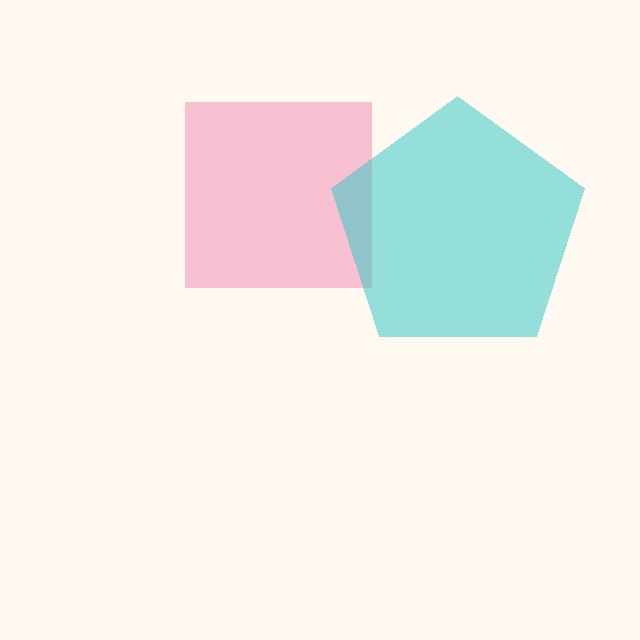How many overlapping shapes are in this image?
There are 2 overlapping shapes in the image.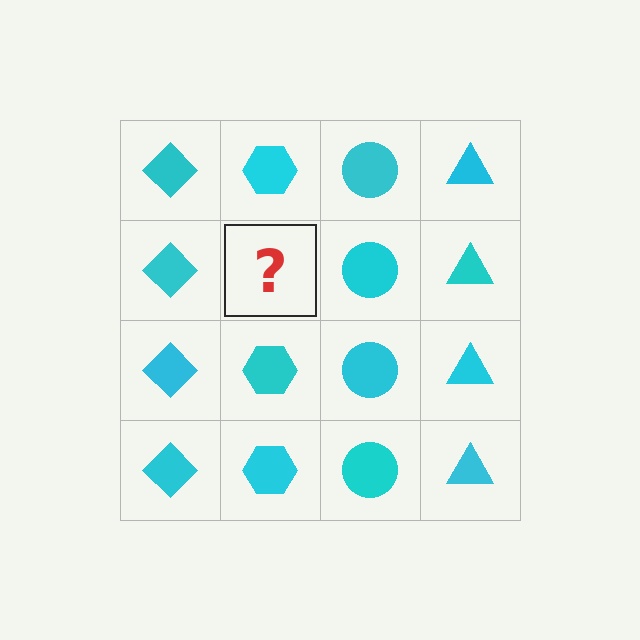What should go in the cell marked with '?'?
The missing cell should contain a cyan hexagon.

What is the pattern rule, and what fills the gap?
The rule is that each column has a consistent shape. The gap should be filled with a cyan hexagon.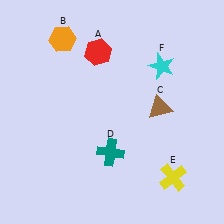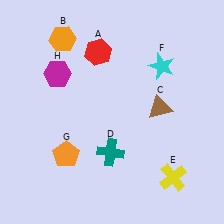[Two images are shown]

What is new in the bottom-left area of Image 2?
An orange pentagon (G) was added in the bottom-left area of Image 2.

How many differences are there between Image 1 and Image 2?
There are 2 differences between the two images.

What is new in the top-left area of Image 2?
A magenta hexagon (H) was added in the top-left area of Image 2.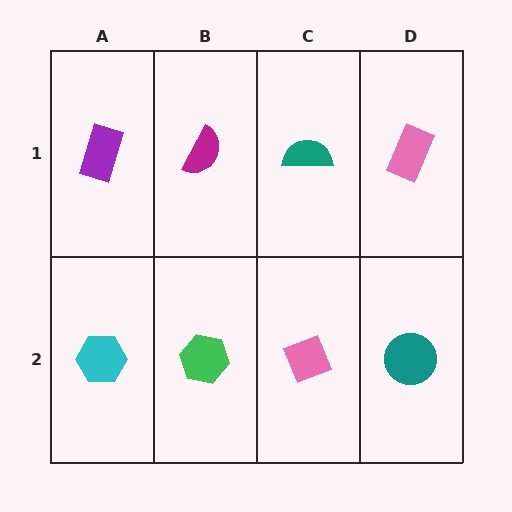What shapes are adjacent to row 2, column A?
A purple rectangle (row 1, column A), a green hexagon (row 2, column B).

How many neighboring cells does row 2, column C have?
3.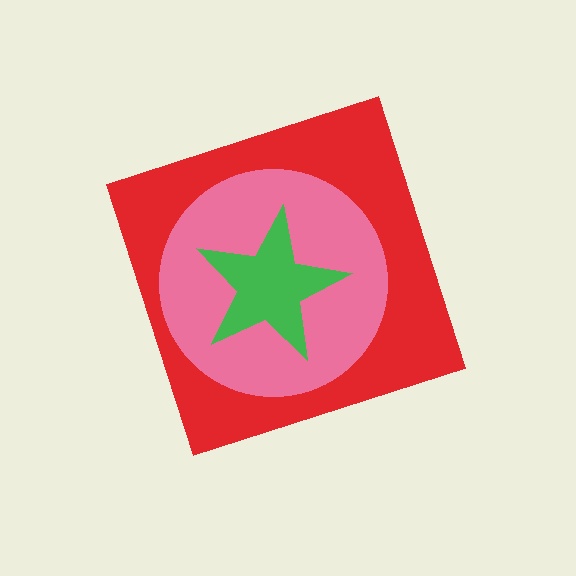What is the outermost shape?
The red diamond.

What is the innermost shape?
The green star.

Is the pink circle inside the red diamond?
Yes.